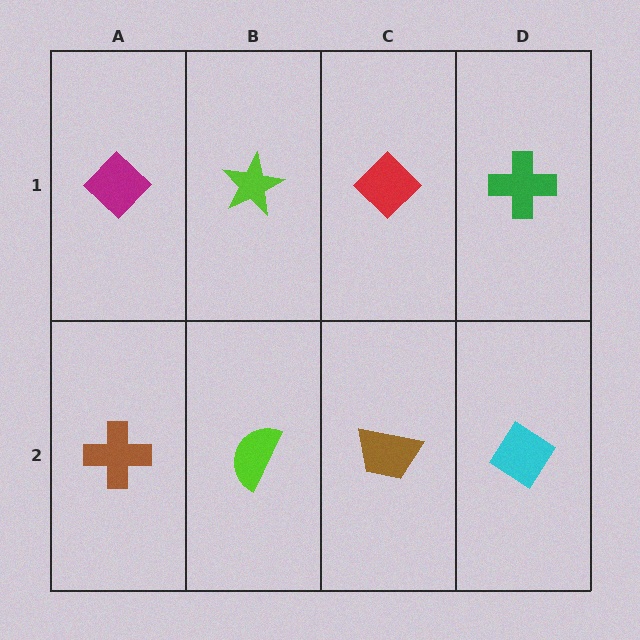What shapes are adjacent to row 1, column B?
A lime semicircle (row 2, column B), a magenta diamond (row 1, column A), a red diamond (row 1, column C).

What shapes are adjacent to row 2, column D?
A green cross (row 1, column D), a brown trapezoid (row 2, column C).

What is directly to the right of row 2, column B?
A brown trapezoid.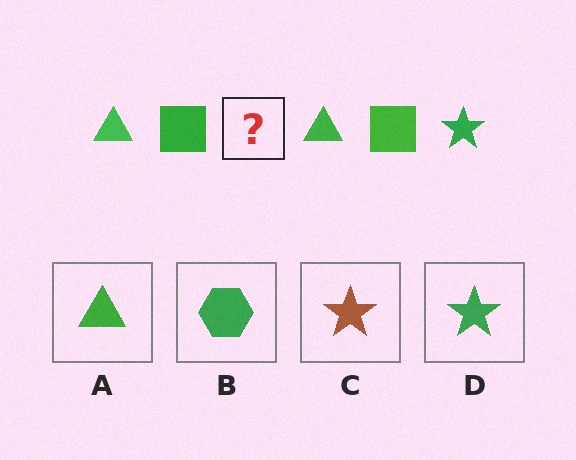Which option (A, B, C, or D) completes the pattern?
D.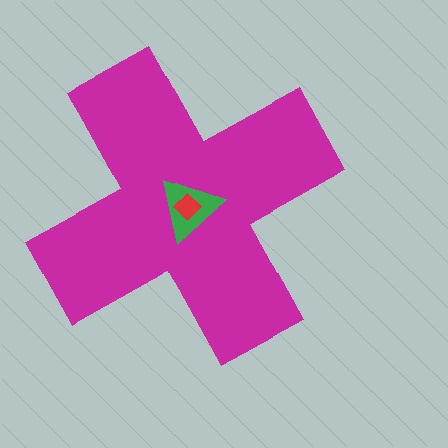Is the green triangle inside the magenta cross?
Yes.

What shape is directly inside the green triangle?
The red diamond.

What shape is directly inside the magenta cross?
The green triangle.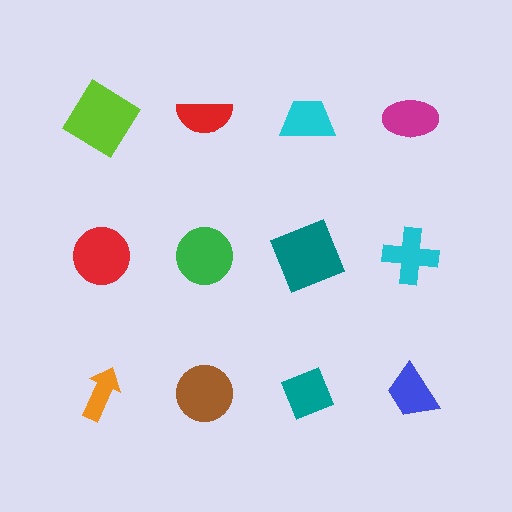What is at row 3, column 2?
A brown circle.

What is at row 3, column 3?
A teal diamond.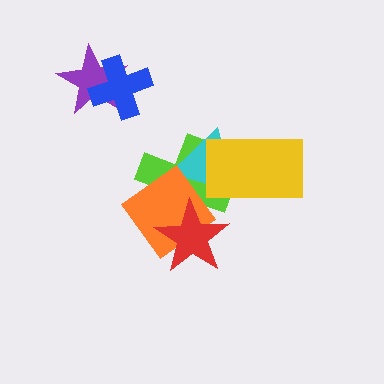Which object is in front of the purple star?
The blue cross is in front of the purple star.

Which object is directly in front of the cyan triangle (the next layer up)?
The orange diamond is directly in front of the cyan triangle.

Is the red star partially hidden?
No, no other shape covers it.